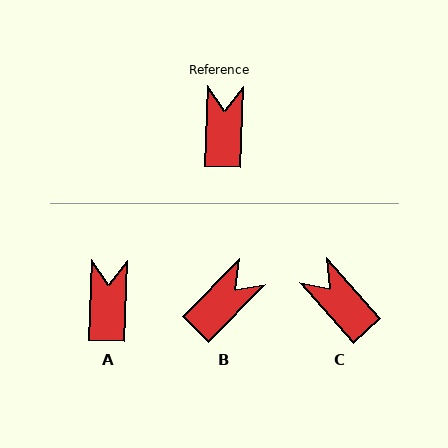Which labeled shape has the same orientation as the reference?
A.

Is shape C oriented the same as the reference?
No, it is off by about 44 degrees.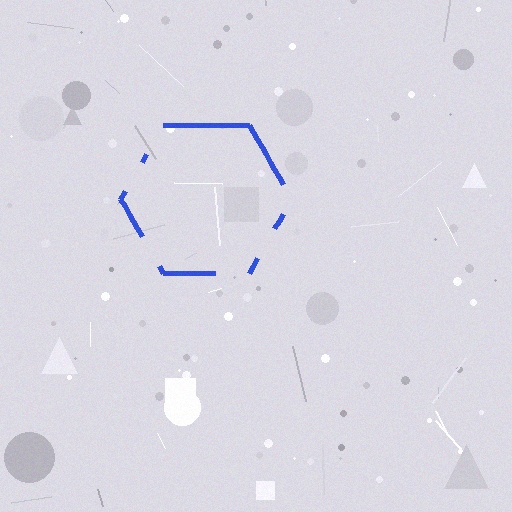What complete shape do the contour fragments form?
The contour fragments form a hexagon.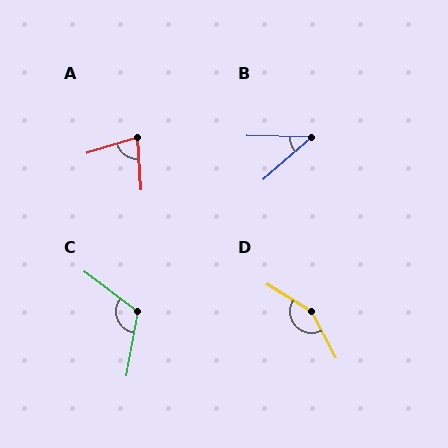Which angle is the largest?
D, at approximately 149 degrees.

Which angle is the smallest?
B, at approximately 43 degrees.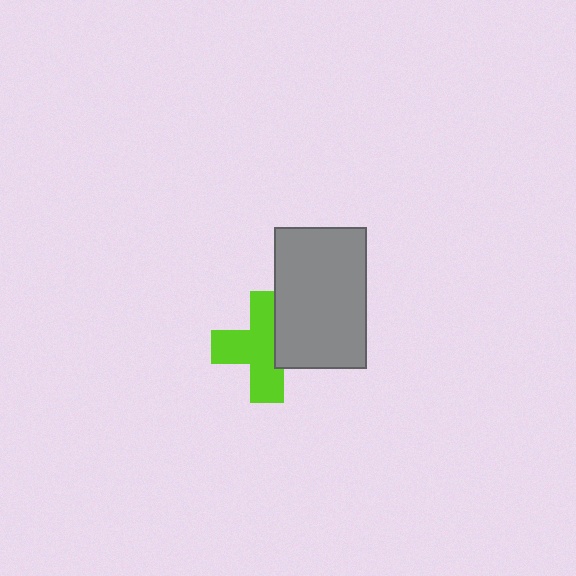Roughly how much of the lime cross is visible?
Most of it is visible (roughly 67%).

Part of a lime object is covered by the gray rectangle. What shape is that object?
It is a cross.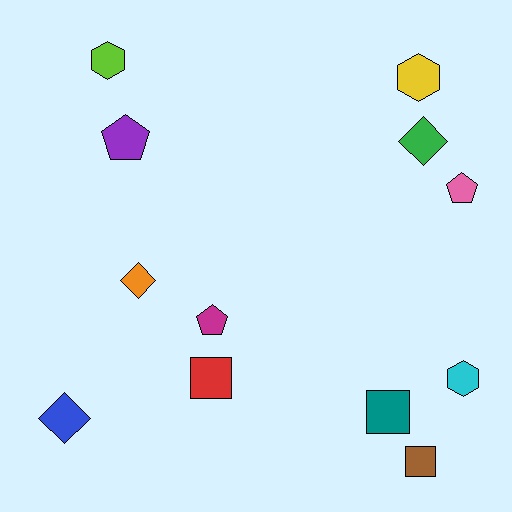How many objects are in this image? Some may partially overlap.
There are 12 objects.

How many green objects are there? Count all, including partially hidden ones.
There is 1 green object.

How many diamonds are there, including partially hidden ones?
There are 3 diamonds.